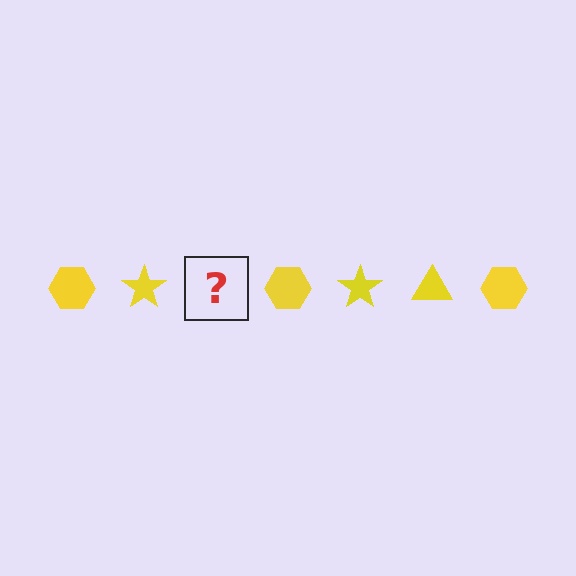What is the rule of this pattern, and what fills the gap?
The rule is that the pattern cycles through hexagon, star, triangle shapes in yellow. The gap should be filled with a yellow triangle.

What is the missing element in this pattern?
The missing element is a yellow triangle.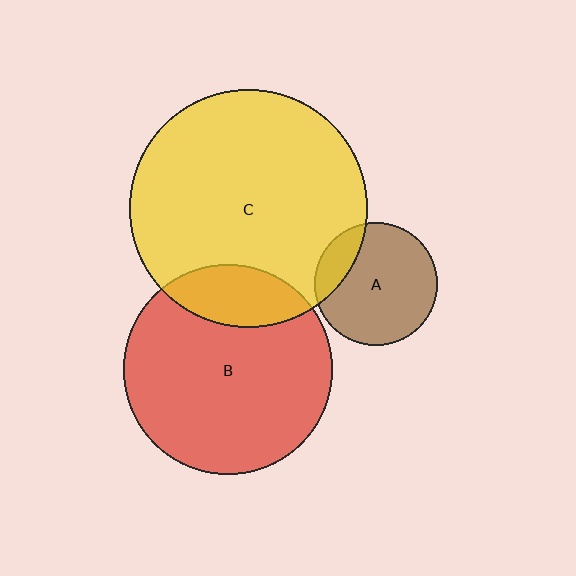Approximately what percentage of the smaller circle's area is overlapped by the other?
Approximately 20%.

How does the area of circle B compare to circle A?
Approximately 2.9 times.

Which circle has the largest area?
Circle C (yellow).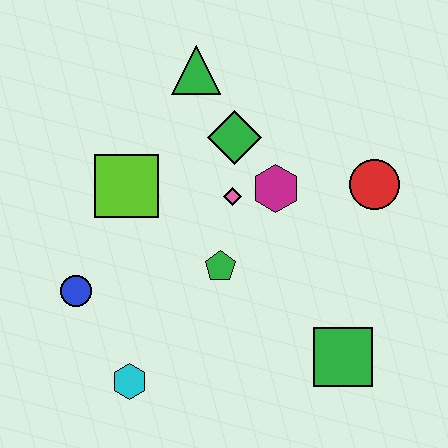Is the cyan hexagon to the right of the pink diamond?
No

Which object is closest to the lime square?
The pink diamond is closest to the lime square.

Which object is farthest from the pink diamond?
The cyan hexagon is farthest from the pink diamond.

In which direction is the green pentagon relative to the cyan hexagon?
The green pentagon is above the cyan hexagon.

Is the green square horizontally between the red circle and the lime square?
Yes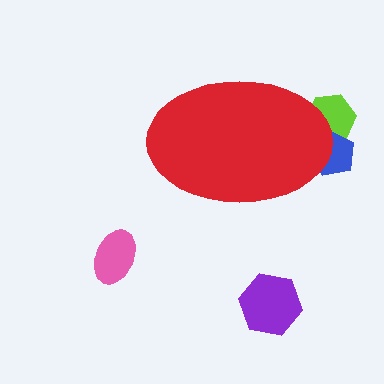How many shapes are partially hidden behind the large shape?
2 shapes are partially hidden.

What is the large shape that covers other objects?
A red ellipse.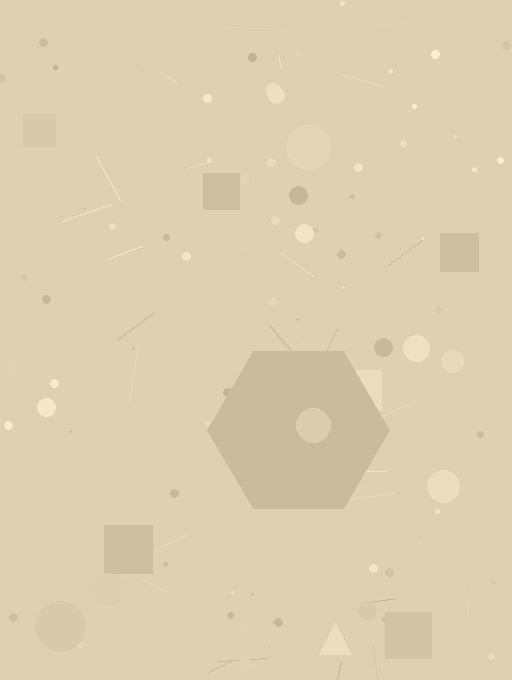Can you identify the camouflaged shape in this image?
The camouflaged shape is a hexagon.